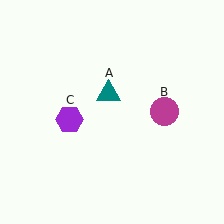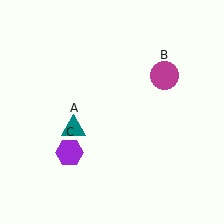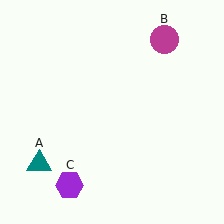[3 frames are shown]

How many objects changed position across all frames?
3 objects changed position: teal triangle (object A), magenta circle (object B), purple hexagon (object C).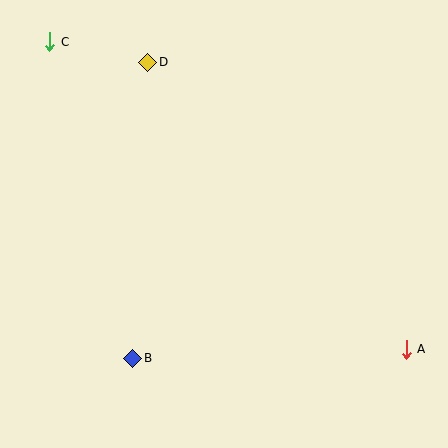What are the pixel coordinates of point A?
Point A is at (406, 349).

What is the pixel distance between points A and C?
The distance between A and C is 471 pixels.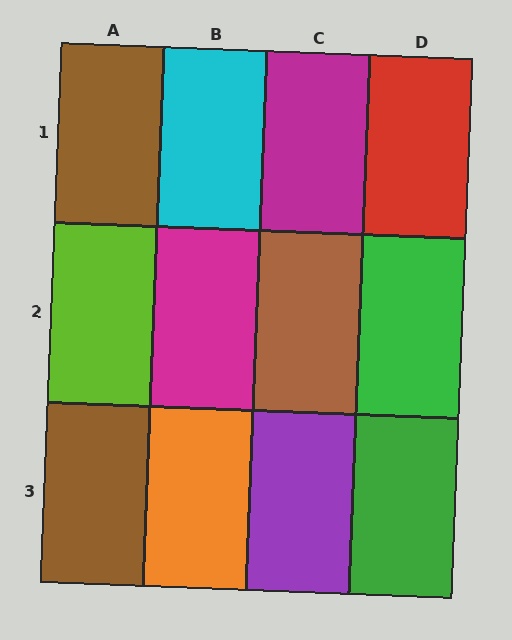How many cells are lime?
1 cell is lime.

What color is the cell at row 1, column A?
Brown.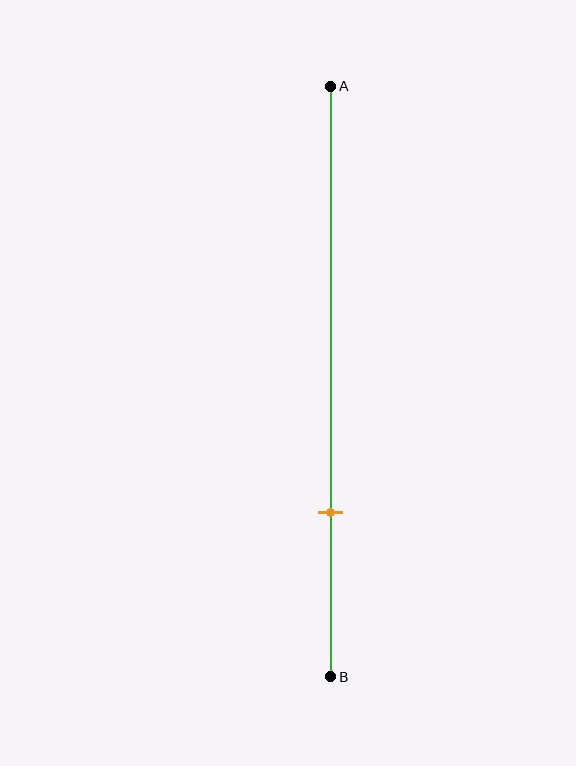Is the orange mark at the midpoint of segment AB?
No, the mark is at about 70% from A, not at the 50% midpoint.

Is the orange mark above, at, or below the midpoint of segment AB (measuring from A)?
The orange mark is below the midpoint of segment AB.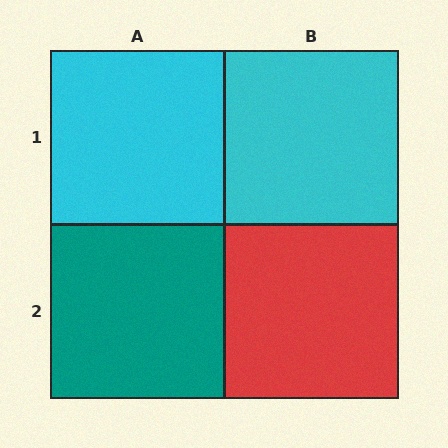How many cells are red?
1 cell is red.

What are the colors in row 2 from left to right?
Teal, red.